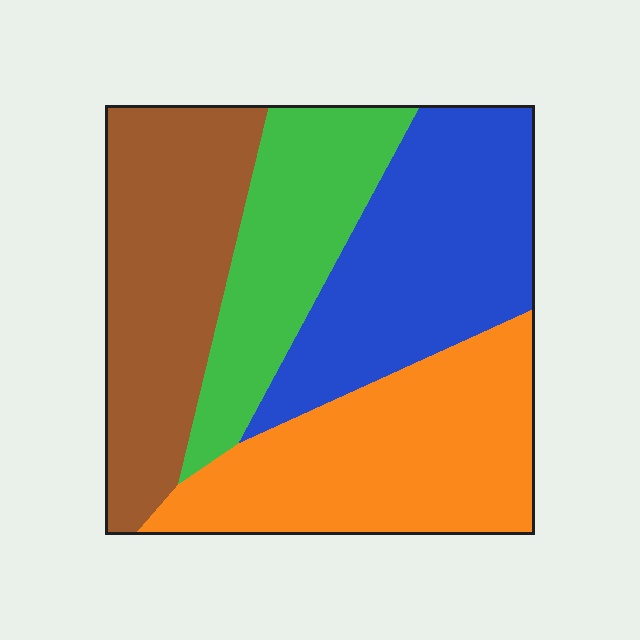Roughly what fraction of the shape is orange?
Orange takes up about one quarter (1/4) of the shape.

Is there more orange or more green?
Orange.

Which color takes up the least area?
Green, at roughly 20%.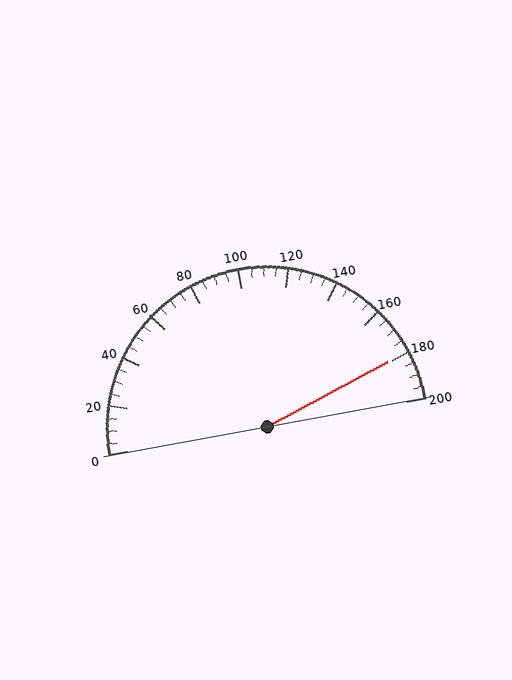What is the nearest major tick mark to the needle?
The nearest major tick mark is 180.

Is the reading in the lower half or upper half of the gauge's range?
The reading is in the upper half of the range (0 to 200).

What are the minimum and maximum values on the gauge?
The gauge ranges from 0 to 200.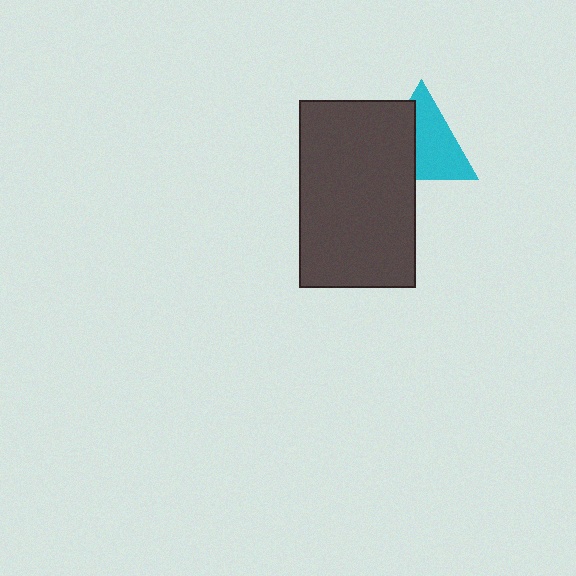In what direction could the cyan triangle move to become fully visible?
The cyan triangle could move right. That would shift it out from behind the dark gray rectangle entirely.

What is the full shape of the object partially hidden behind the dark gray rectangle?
The partially hidden object is a cyan triangle.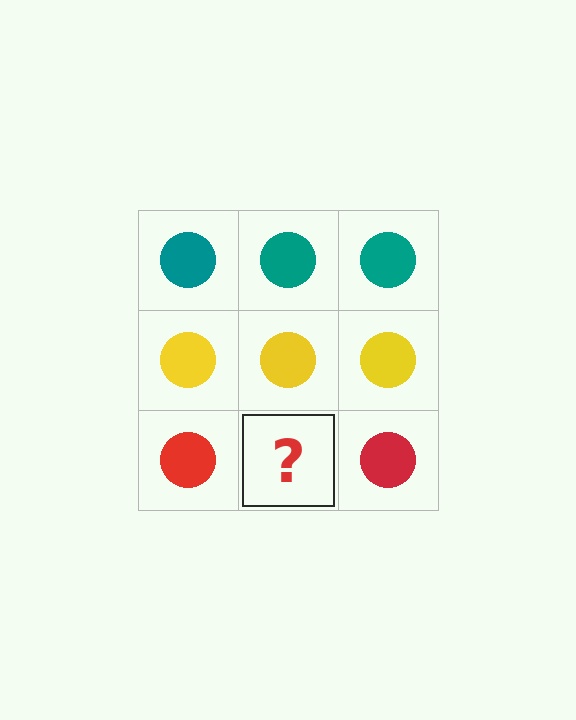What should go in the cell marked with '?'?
The missing cell should contain a red circle.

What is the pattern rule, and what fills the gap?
The rule is that each row has a consistent color. The gap should be filled with a red circle.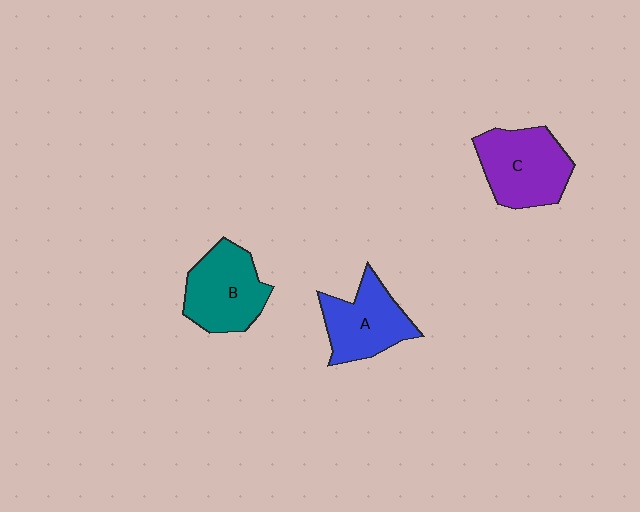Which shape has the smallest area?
Shape A (blue).